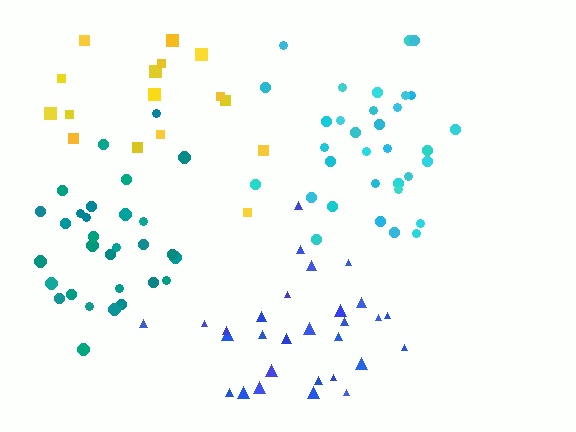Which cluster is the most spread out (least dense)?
Yellow.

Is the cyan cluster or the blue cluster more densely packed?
Cyan.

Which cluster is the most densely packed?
Cyan.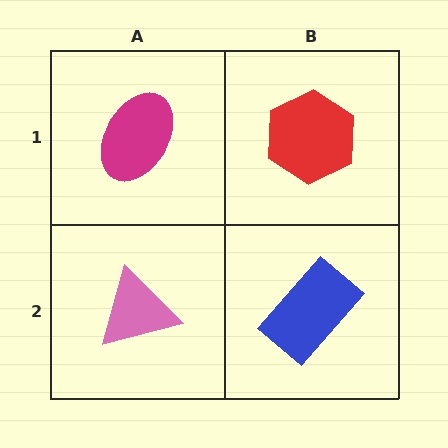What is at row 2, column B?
A blue rectangle.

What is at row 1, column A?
A magenta ellipse.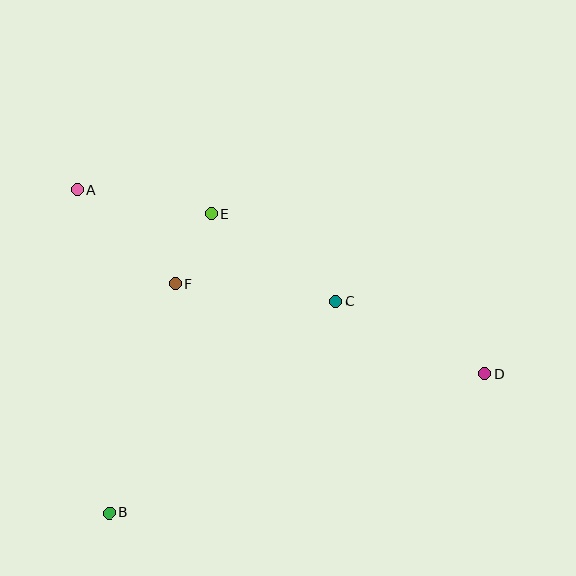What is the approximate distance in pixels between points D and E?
The distance between D and E is approximately 317 pixels.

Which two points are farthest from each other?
Points A and D are farthest from each other.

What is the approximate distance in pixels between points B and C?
The distance between B and C is approximately 310 pixels.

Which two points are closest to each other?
Points E and F are closest to each other.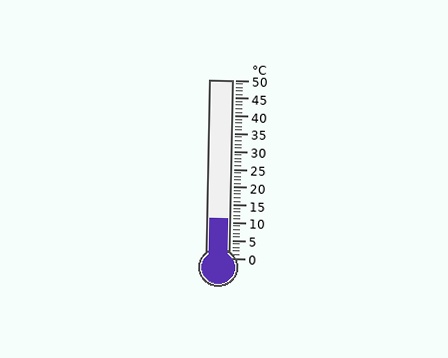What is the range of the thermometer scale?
The thermometer scale ranges from 0°C to 50°C.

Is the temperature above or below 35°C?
The temperature is below 35°C.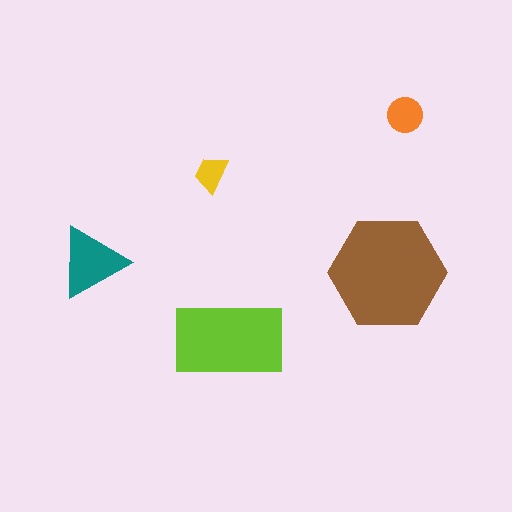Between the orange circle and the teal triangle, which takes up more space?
The teal triangle.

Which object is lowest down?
The lime rectangle is bottommost.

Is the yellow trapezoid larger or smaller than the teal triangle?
Smaller.